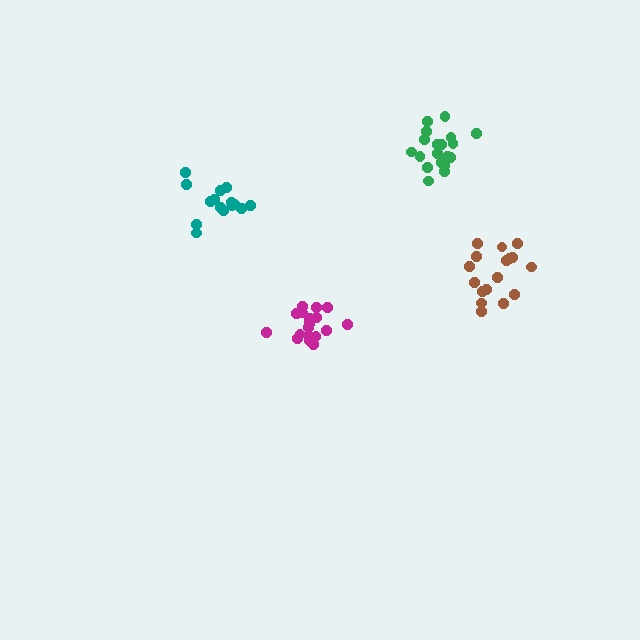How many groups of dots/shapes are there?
There are 4 groups.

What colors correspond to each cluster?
The clusters are colored: teal, magenta, brown, green.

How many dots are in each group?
Group 1: 15 dots, Group 2: 19 dots, Group 3: 17 dots, Group 4: 20 dots (71 total).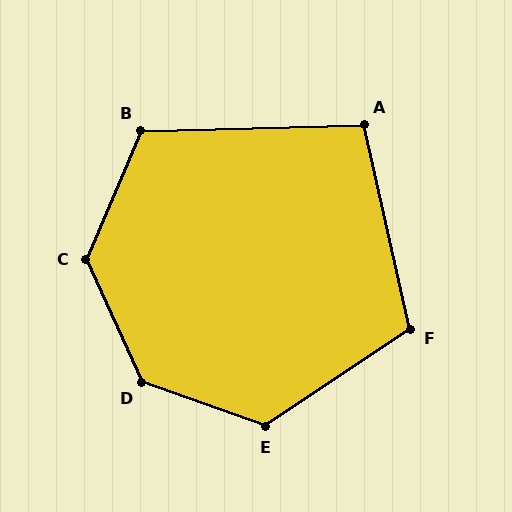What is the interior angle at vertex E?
Approximately 127 degrees (obtuse).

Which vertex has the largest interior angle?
D, at approximately 134 degrees.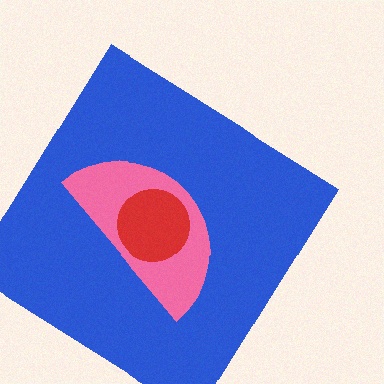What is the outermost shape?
The blue diamond.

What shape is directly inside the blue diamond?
The pink semicircle.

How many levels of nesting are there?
3.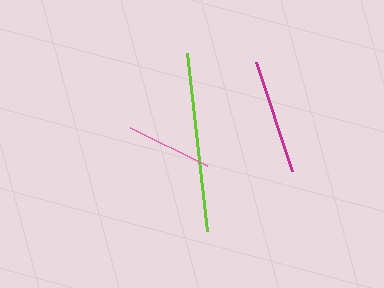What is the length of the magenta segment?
The magenta segment is approximately 115 pixels long.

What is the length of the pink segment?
The pink segment is approximately 86 pixels long.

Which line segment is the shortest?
The pink line is the shortest at approximately 86 pixels.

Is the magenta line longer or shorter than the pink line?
The magenta line is longer than the pink line.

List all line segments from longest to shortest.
From longest to shortest: lime, magenta, pink.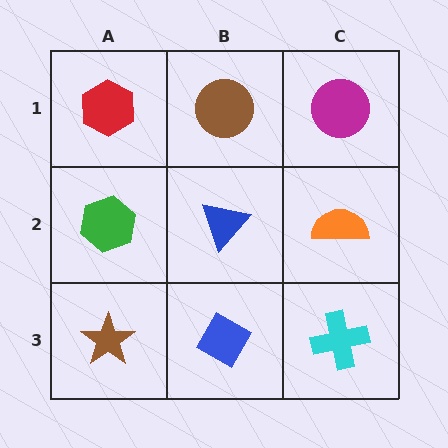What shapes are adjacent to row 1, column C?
An orange semicircle (row 2, column C), a brown circle (row 1, column B).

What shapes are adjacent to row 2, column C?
A magenta circle (row 1, column C), a cyan cross (row 3, column C), a blue triangle (row 2, column B).